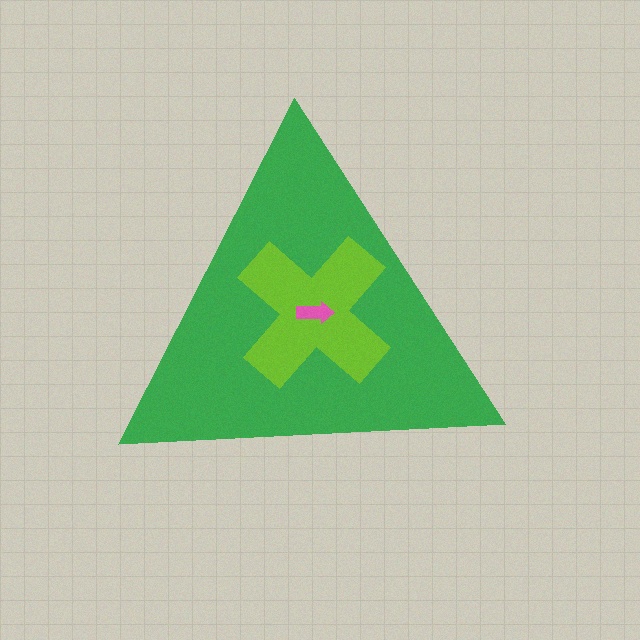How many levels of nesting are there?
3.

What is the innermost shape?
The pink arrow.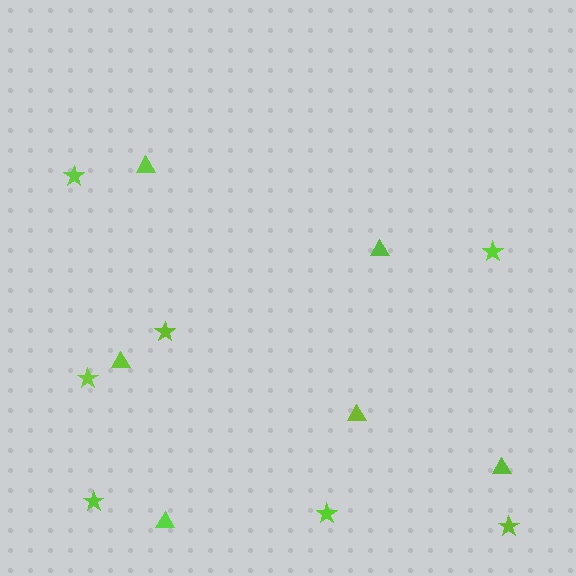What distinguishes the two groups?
There are 2 groups: one group of stars (7) and one group of triangles (6).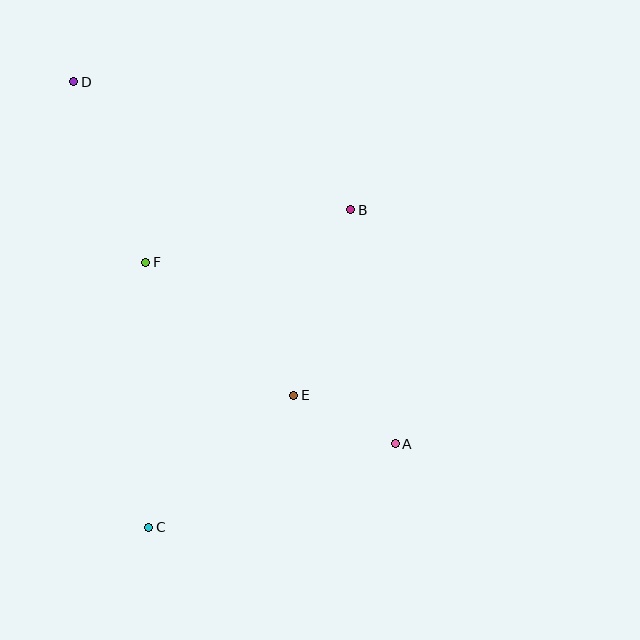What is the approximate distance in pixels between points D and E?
The distance between D and E is approximately 383 pixels.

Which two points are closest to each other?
Points A and E are closest to each other.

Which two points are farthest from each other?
Points A and D are farthest from each other.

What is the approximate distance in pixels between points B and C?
The distance between B and C is approximately 376 pixels.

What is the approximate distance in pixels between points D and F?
The distance between D and F is approximately 194 pixels.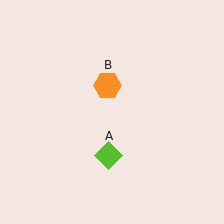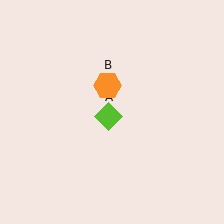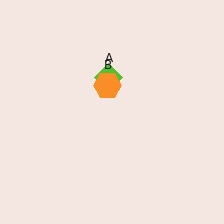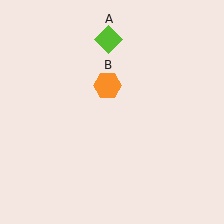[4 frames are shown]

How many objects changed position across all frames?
1 object changed position: lime diamond (object A).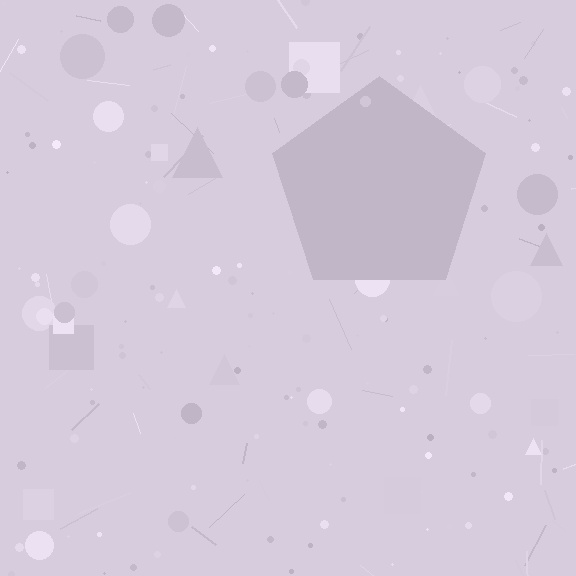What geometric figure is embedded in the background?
A pentagon is embedded in the background.